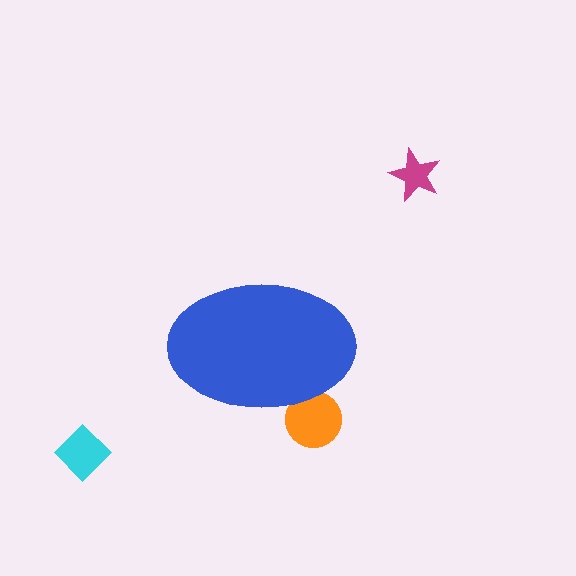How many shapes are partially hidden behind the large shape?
2 shapes are partially hidden.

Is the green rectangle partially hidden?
Yes, the green rectangle is partially hidden behind the blue ellipse.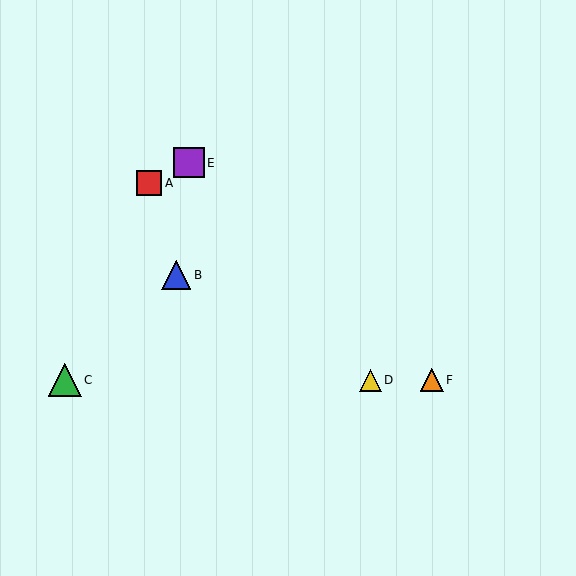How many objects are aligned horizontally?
3 objects (C, D, F) are aligned horizontally.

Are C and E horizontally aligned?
No, C is at y≈380 and E is at y≈163.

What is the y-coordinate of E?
Object E is at y≈163.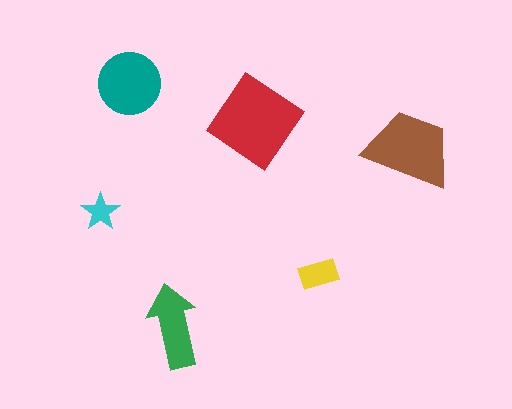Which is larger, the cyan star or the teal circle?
The teal circle.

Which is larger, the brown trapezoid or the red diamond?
The red diamond.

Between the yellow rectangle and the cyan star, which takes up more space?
The yellow rectangle.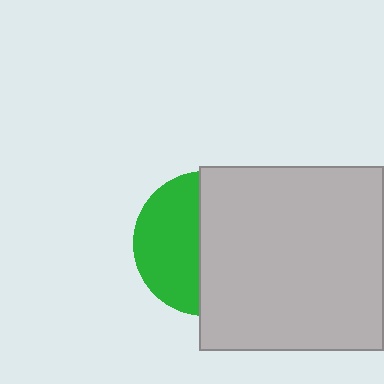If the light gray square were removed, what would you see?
You would see the complete green circle.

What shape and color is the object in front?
The object in front is a light gray square.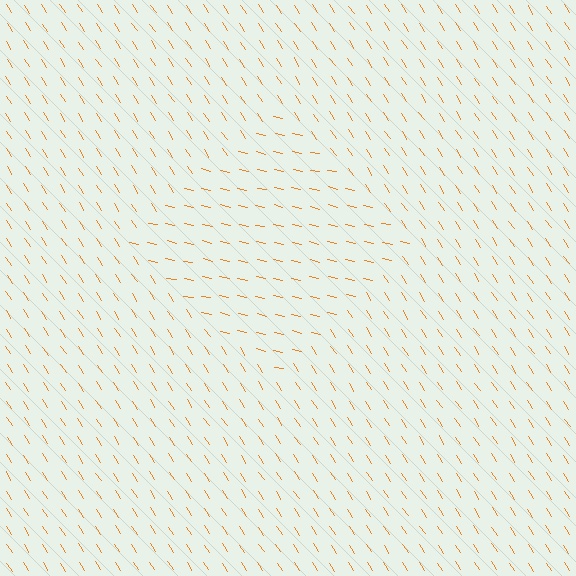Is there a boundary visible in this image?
Yes, there is a texture boundary formed by a change in line orientation.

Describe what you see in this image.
The image is filled with small orange line segments. A diamond region in the image has lines oriented differently from the surrounding lines, creating a visible texture boundary.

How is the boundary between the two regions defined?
The boundary is defined purely by a change in line orientation (approximately 45 degrees difference). All lines are the same color and thickness.